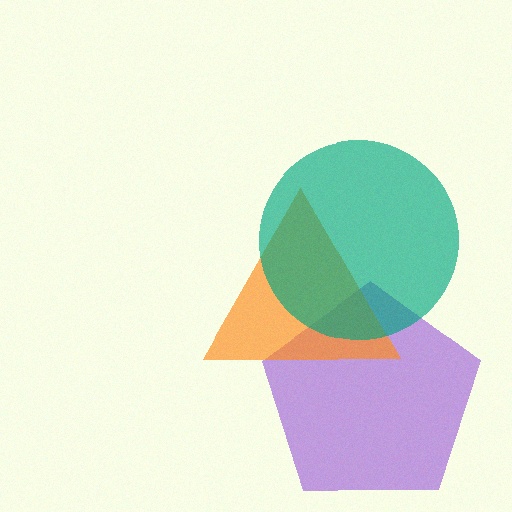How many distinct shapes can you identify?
There are 3 distinct shapes: a purple pentagon, an orange triangle, a teal circle.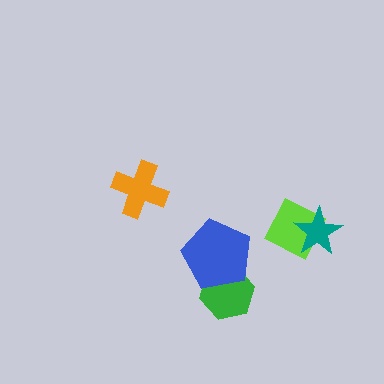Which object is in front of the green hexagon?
The blue pentagon is in front of the green hexagon.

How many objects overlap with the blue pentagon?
1 object overlaps with the blue pentagon.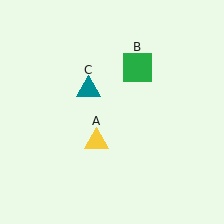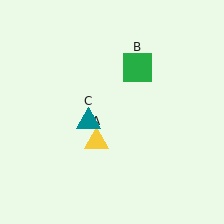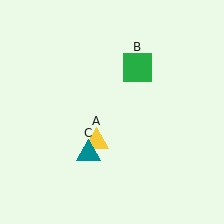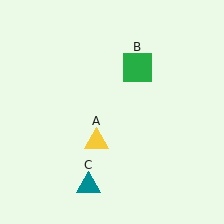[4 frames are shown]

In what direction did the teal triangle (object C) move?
The teal triangle (object C) moved down.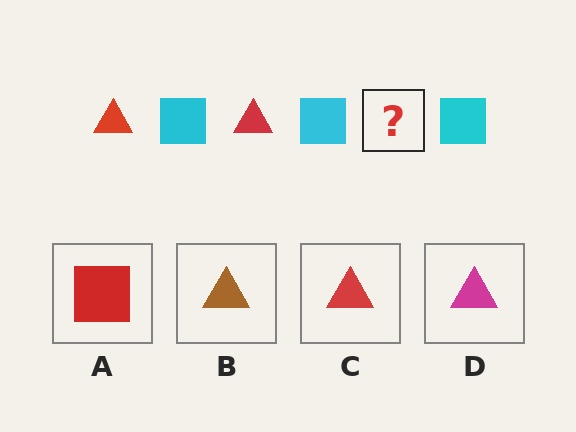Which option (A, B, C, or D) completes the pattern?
C.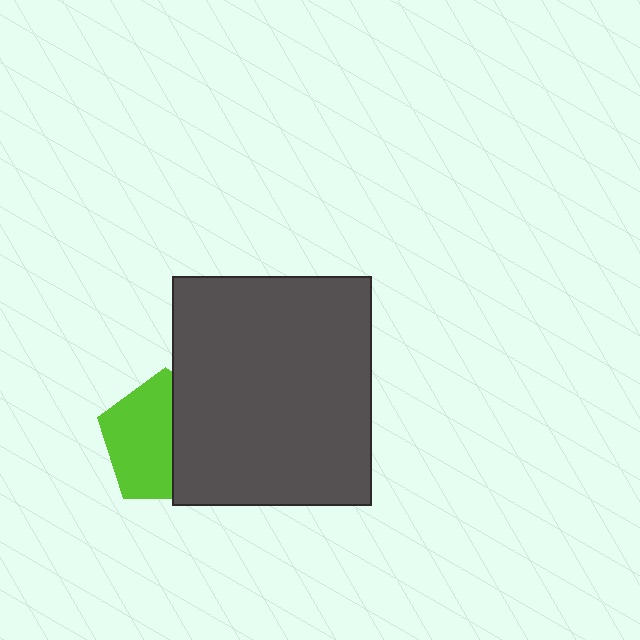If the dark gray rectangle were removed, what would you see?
You would see the complete lime pentagon.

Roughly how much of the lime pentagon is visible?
About half of it is visible (roughly 56%).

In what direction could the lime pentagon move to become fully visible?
The lime pentagon could move left. That would shift it out from behind the dark gray rectangle entirely.